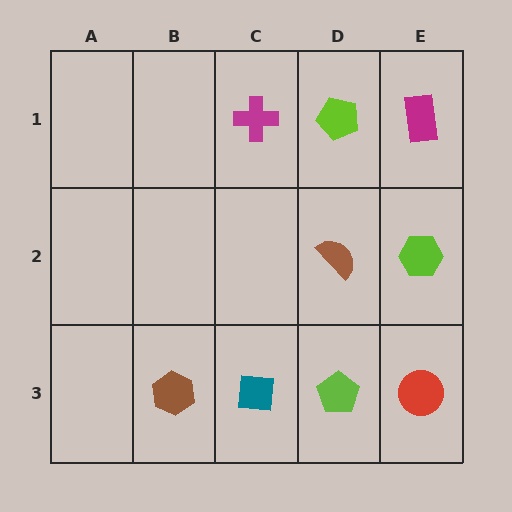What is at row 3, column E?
A red circle.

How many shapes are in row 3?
4 shapes.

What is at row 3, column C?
A teal square.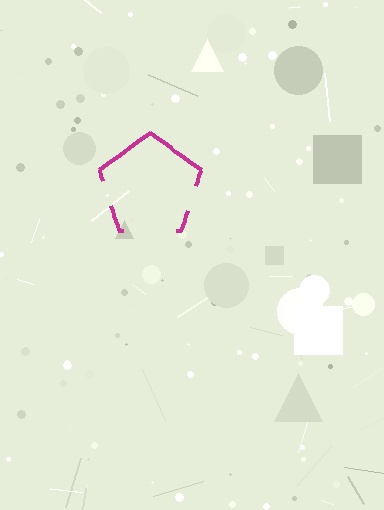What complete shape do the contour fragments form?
The contour fragments form a pentagon.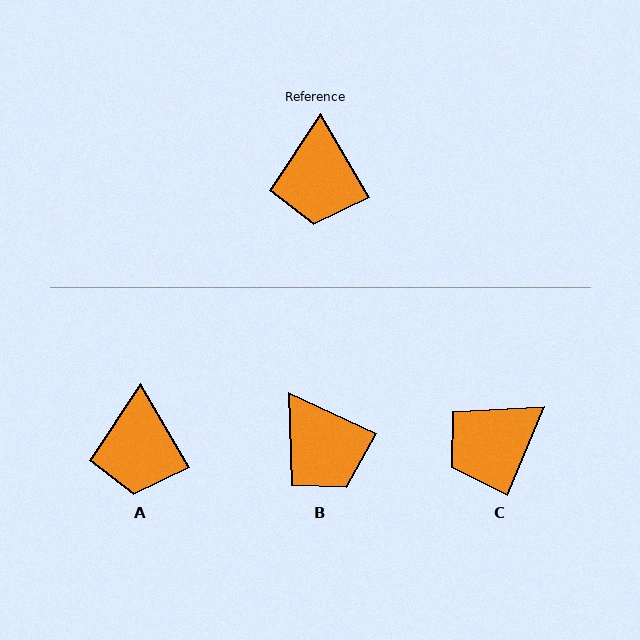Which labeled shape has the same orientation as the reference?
A.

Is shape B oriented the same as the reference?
No, it is off by about 35 degrees.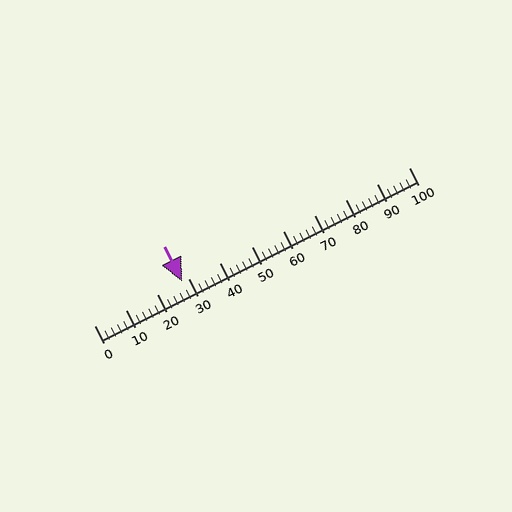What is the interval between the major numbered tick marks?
The major tick marks are spaced 10 units apart.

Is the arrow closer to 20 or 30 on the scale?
The arrow is closer to 30.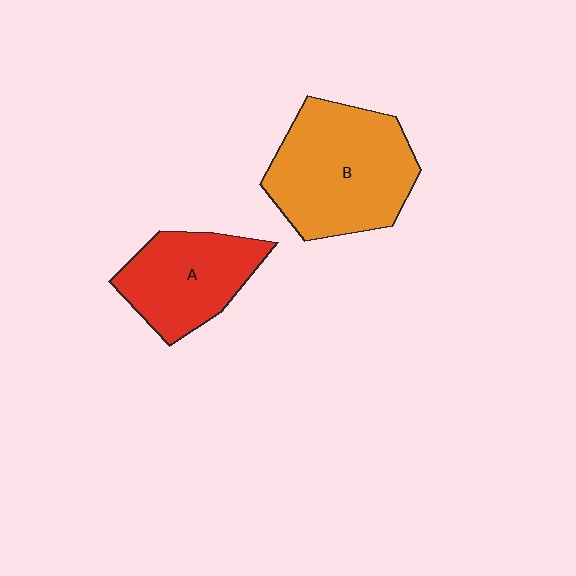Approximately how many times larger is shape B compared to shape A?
Approximately 1.5 times.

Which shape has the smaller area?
Shape A (red).